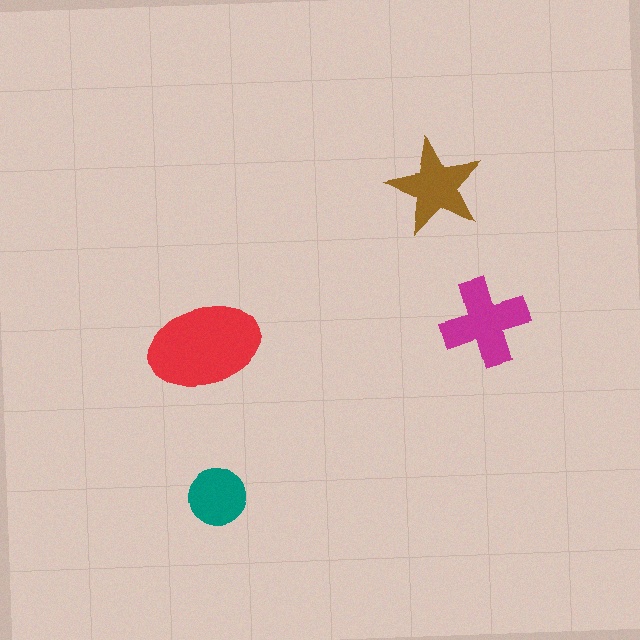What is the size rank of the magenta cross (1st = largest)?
2nd.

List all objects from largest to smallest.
The red ellipse, the magenta cross, the brown star, the teal circle.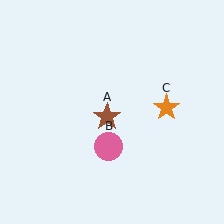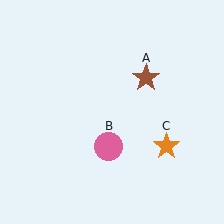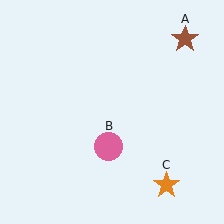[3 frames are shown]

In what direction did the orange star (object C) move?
The orange star (object C) moved down.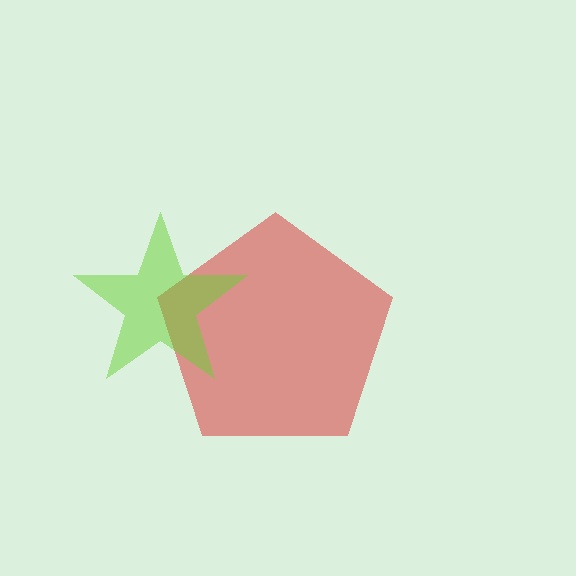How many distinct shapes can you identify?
There are 2 distinct shapes: a red pentagon, a lime star.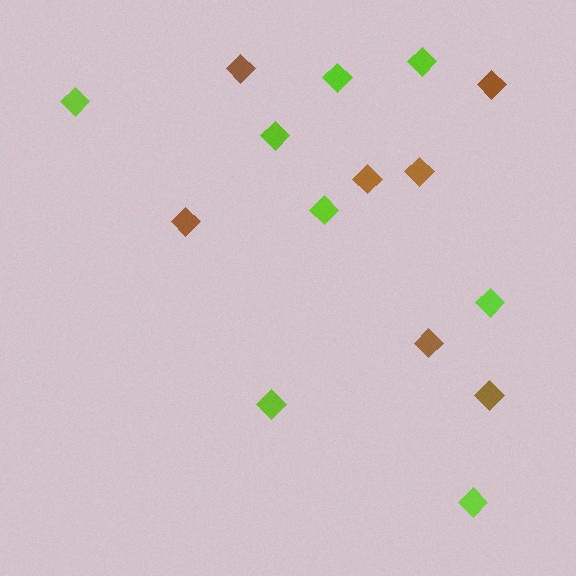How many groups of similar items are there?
There are 2 groups: one group of brown diamonds (7) and one group of lime diamonds (8).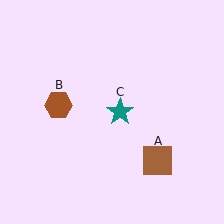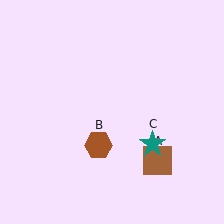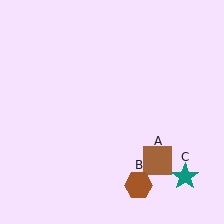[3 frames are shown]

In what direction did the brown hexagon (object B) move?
The brown hexagon (object B) moved down and to the right.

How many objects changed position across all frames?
2 objects changed position: brown hexagon (object B), teal star (object C).